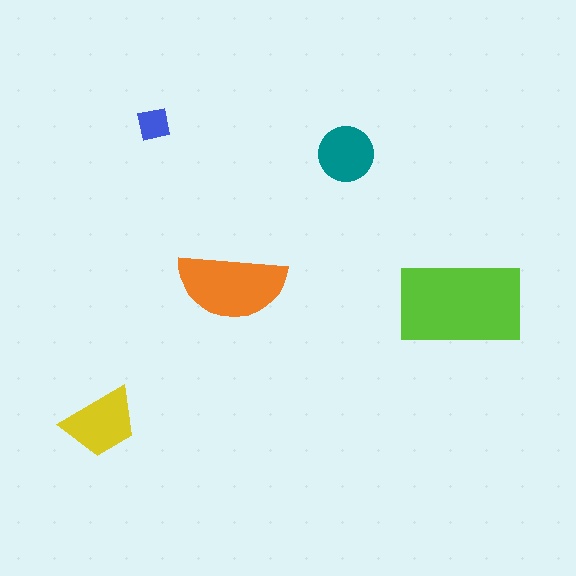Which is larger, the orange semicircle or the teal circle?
The orange semicircle.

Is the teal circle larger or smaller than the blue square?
Larger.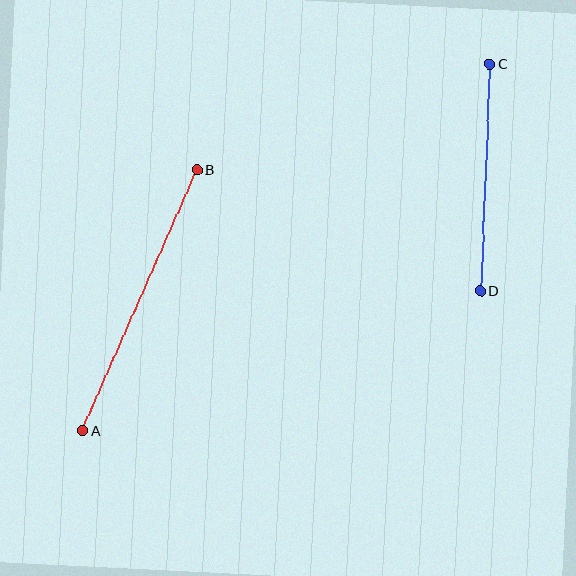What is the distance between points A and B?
The distance is approximately 284 pixels.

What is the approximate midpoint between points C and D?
The midpoint is at approximately (485, 177) pixels.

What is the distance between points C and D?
The distance is approximately 227 pixels.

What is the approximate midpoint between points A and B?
The midpoint is at approximately (140, 300) pixels.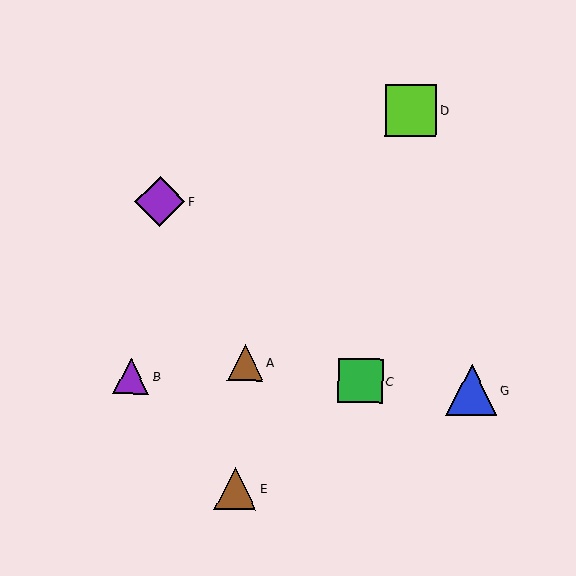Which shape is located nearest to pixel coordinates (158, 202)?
The purple diamond (labeled F) at (160, 202) is nearest to that location.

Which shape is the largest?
The lime square (labeled D) is the largest.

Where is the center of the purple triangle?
The center of the purple triangle is at (131, 376).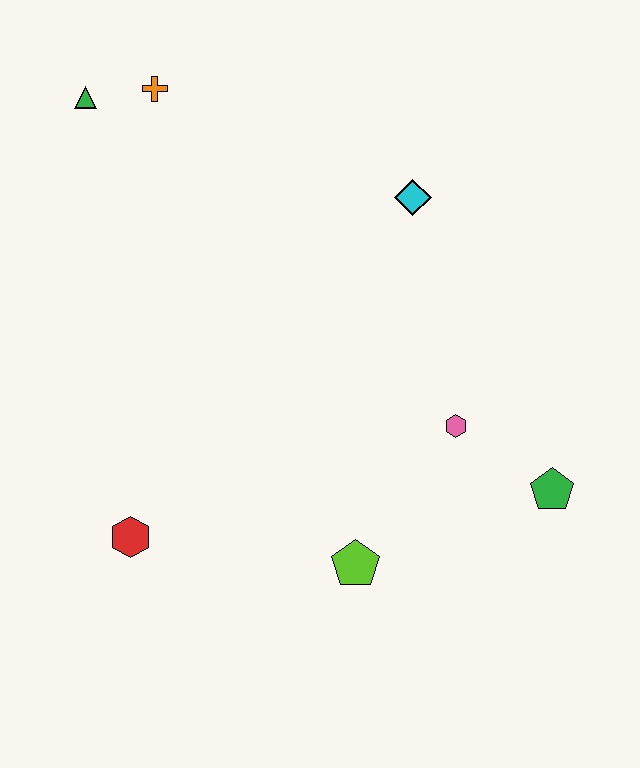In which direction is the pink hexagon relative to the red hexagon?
The pink hexagon is to the right of the red hexagon.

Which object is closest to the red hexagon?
The lime pentagon is closest to the red hexagon.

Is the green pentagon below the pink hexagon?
Yes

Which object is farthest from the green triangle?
The green pentagon is farthest from the green triangle.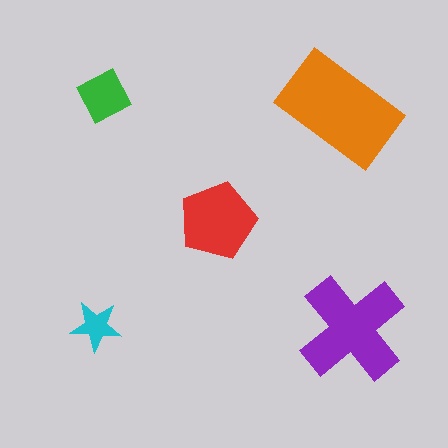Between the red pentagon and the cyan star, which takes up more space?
The red pentagon.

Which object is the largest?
The orange rectangle.